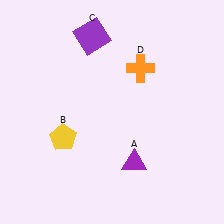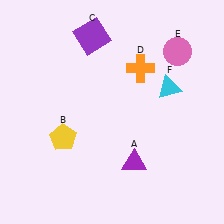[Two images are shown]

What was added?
A pink circle (E), a cyan triangle (F) were added in Image 2.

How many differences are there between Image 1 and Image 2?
There are 2 differences between the two images.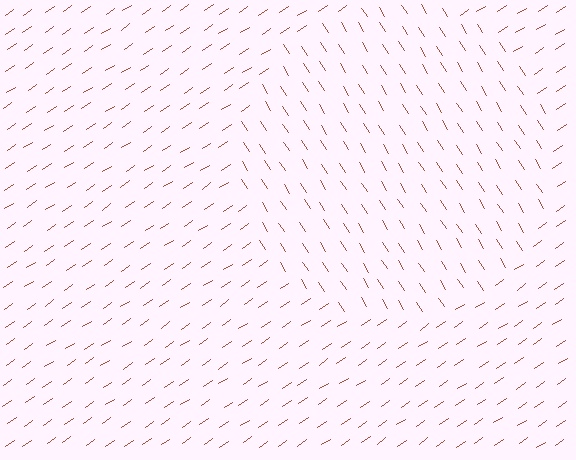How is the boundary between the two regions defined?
The boundary is defined purely by a change in line orientation (approximately 88 degrees difference). All lines are the same color and thickness.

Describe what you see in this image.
The image is filled with small brown line segments. A circle region in the image has lines oriented differently from the surrounding lines, creating a visible texture boundary.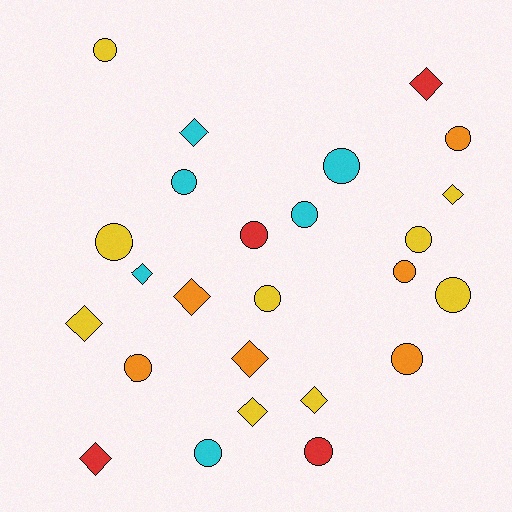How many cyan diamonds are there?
There are 2 cyan diamonds.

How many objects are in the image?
There are 25 objects.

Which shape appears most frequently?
Circle, with 15 objects.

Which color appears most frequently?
Yellow, with 9 objects.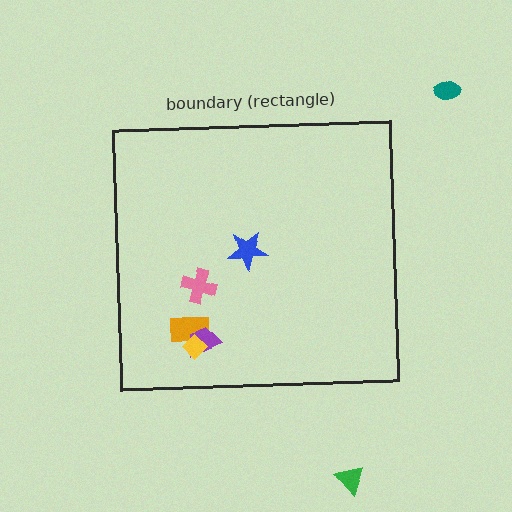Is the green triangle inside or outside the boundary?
Outside.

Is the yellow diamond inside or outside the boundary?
Inside.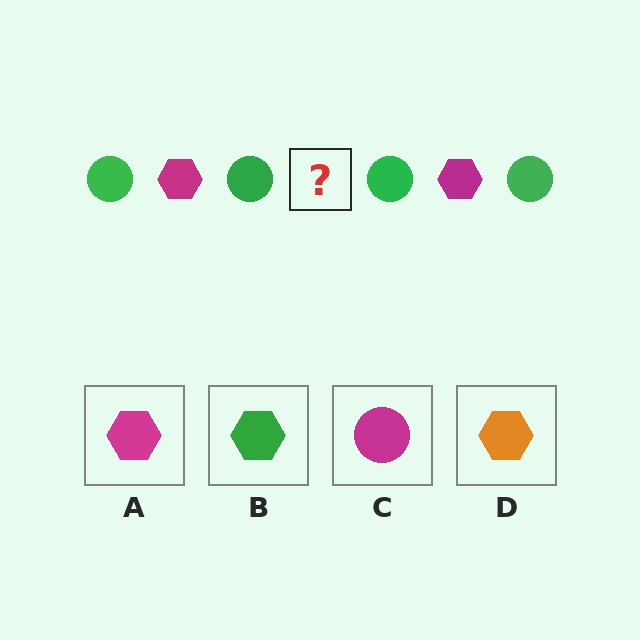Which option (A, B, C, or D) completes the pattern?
A.